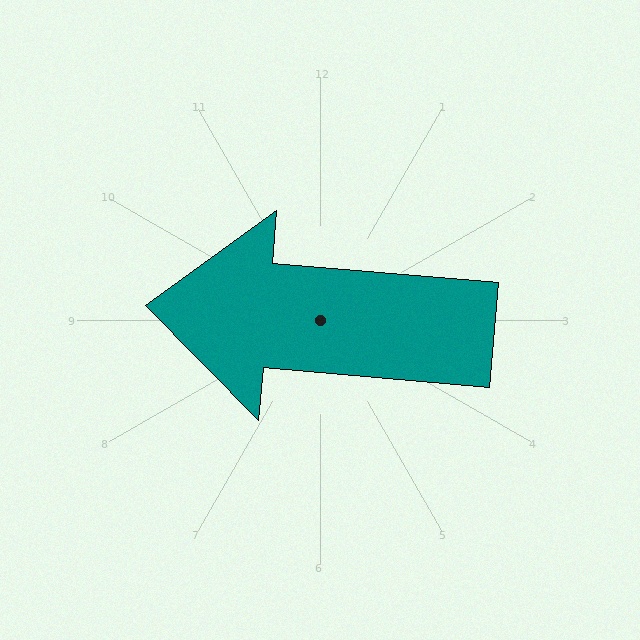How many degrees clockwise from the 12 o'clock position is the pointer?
Approximately 275 degrees.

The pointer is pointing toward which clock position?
Roughly 9 o'clock.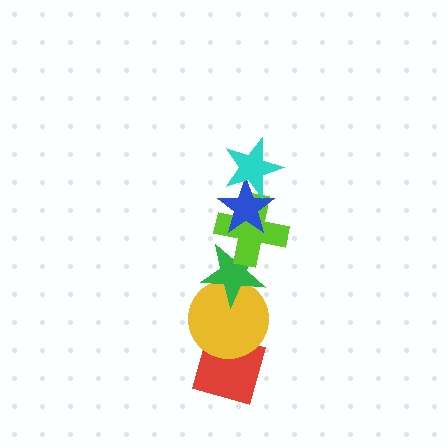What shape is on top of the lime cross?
The blue star is on top of the lime cross.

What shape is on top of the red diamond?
The yellow circle is on top of the red diamond.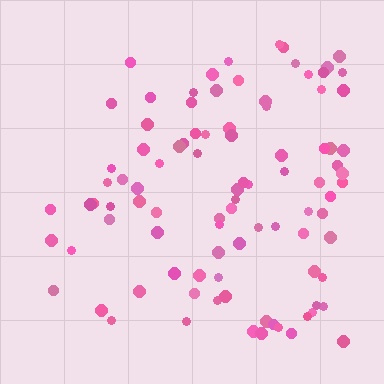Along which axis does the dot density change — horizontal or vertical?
Horizontal.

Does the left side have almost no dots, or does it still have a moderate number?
Still a moderate number, just noticeably fewer than the right.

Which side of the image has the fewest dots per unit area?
The left.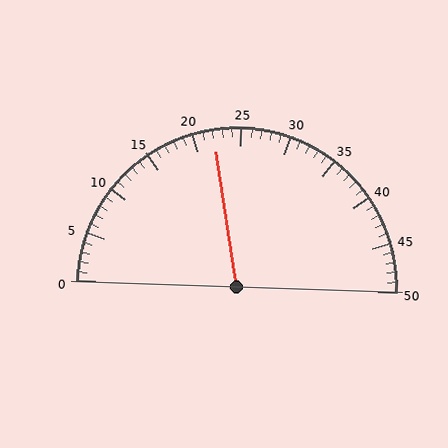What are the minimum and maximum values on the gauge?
The gauge ranges from 0 to 50.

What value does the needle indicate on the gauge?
The needle indicates approximately 22.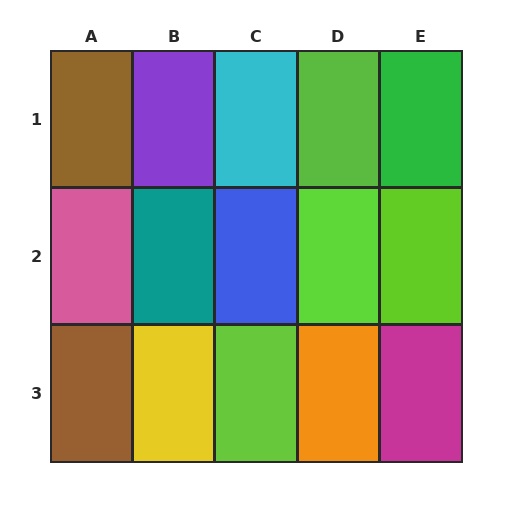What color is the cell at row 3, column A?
Brown.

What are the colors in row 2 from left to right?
Pink, teal, blue, lime, lime.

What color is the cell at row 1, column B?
Purple.